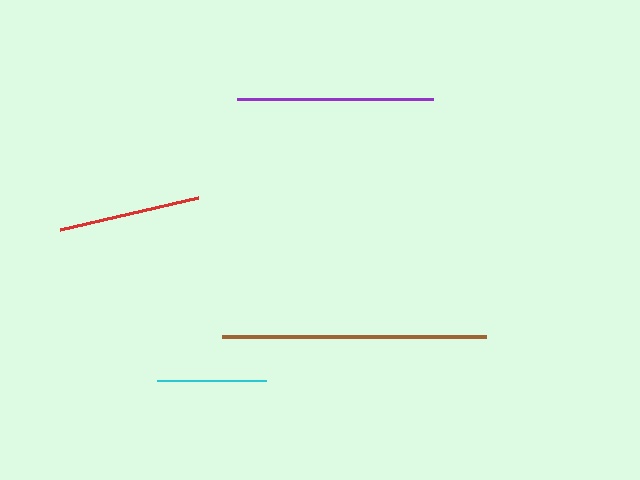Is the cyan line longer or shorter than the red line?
The red line is longer than the cyan line.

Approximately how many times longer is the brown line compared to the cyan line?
The brown line is approximately 2.4 times the length of the cyan line.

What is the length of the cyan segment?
The cyan segment is approximately 108 pixels long.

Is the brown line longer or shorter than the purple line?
The brown line is longer than the purple line.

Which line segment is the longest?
The brown line is the longest at approximately 265 pixels.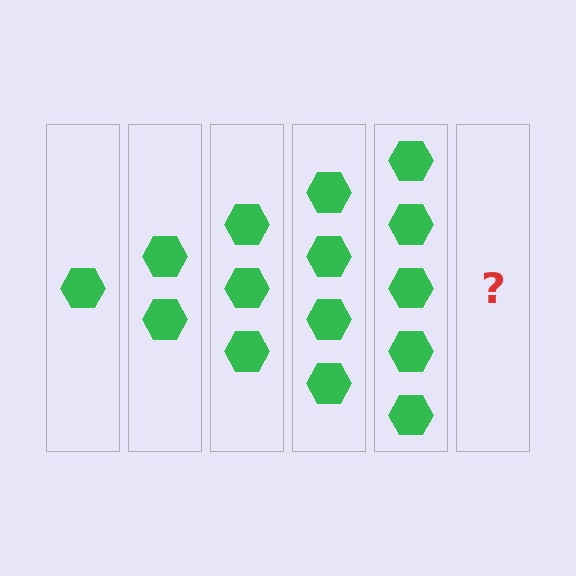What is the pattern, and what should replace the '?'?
The pattern is that each step adds one more hexagon. The '?' should be 6 hexagons.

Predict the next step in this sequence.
The next step is 6 hexagons.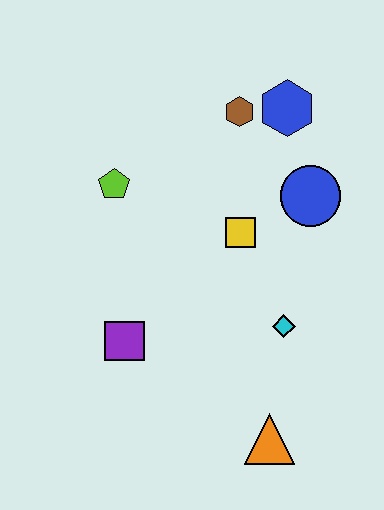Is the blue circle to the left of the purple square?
No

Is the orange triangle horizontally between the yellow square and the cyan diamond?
Yes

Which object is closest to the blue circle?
The yellow square is closest to the blue circle.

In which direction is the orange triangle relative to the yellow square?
The orange triangle is below the yellow square.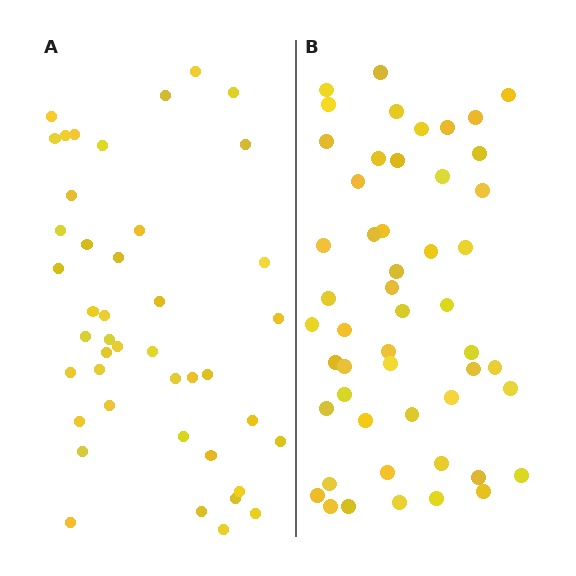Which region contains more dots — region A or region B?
Region B (the right region) has more dots.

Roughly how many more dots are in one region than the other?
Region B has roughly 8 or so more dots than region A.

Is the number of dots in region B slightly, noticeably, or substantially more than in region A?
Region B has only slightly more — the two regions are fairly close. The ratio is roughly 1.2 to 1.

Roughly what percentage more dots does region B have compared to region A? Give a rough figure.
About 20% more.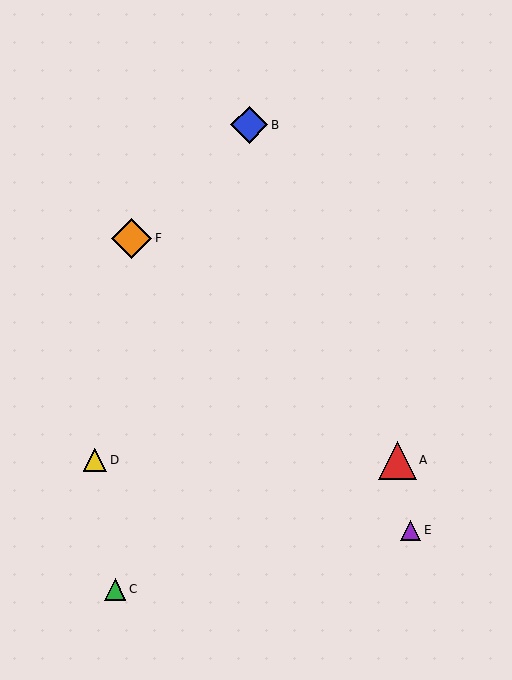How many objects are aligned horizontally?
2 objects (A, D) are aligned horizontally.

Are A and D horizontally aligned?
Yes, both are at y≈460.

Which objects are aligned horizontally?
Objects A, D are aligned horizontally.